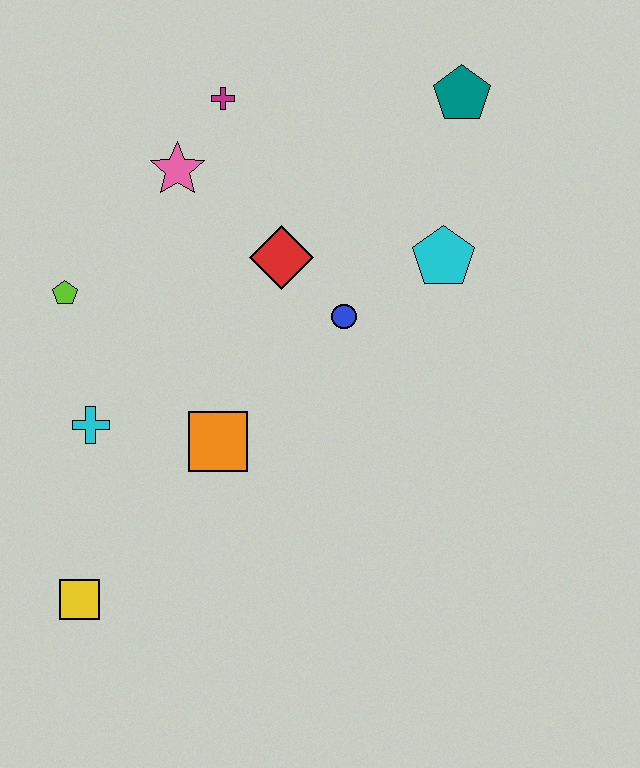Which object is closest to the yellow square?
The cyan cross is closest to the yellow square.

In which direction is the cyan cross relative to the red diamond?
The cyan cross is to the left of the red diamond.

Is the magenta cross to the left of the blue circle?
Yes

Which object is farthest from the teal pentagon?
The yellow square is farthest from the teal pentagon.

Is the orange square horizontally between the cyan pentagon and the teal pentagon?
No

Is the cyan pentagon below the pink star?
Yes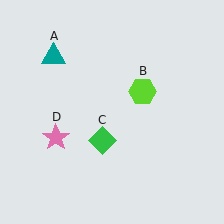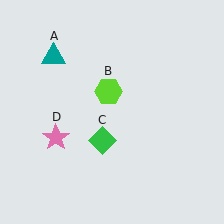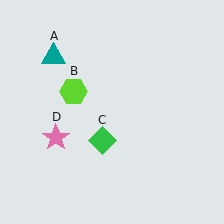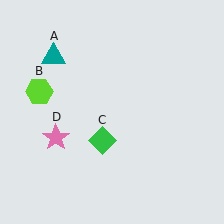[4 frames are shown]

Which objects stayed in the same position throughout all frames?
Teal triangle (object A) and green diamond (object C) and pink star (object D) remained stationary.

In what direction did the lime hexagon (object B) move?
The lime hexagon (object B) moved left.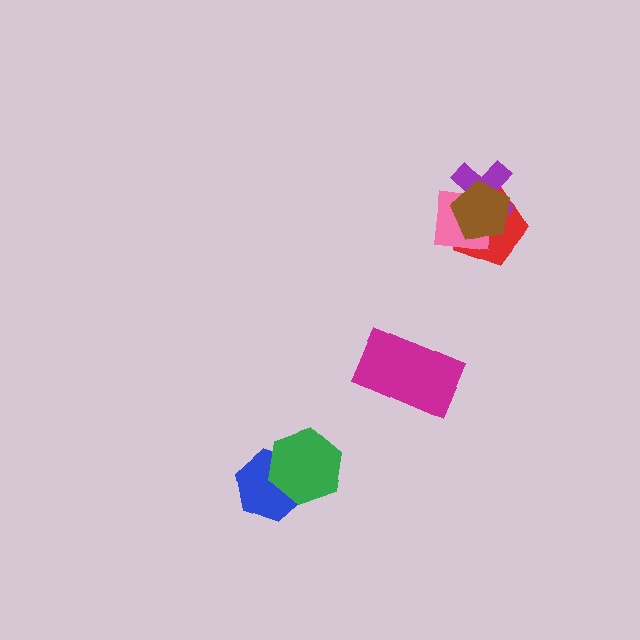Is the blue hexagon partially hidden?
Yes, it is partially covered by another shape.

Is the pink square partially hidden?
Yes, it is partially covered by another shape.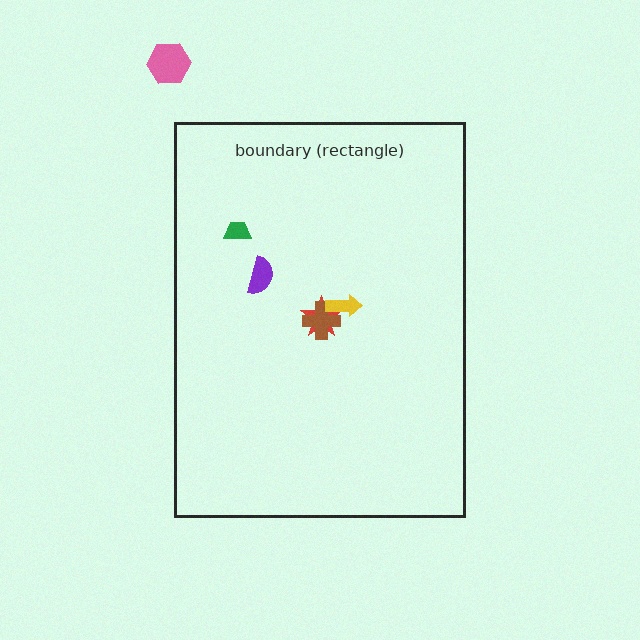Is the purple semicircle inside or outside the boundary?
Inside.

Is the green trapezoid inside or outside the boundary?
Inside.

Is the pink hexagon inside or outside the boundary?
Outside.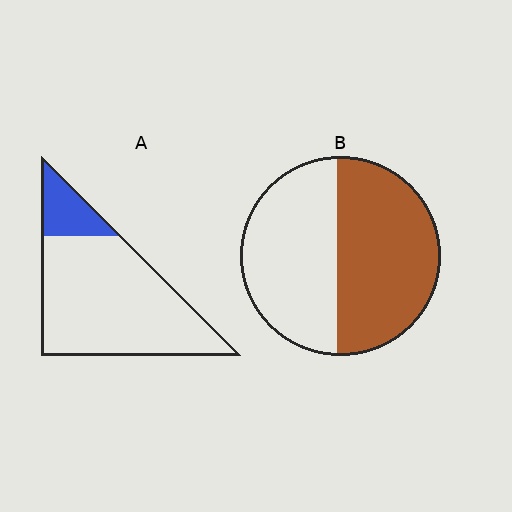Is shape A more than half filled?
No.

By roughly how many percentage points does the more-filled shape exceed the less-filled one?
By roughly 35 percentage points (B over A).